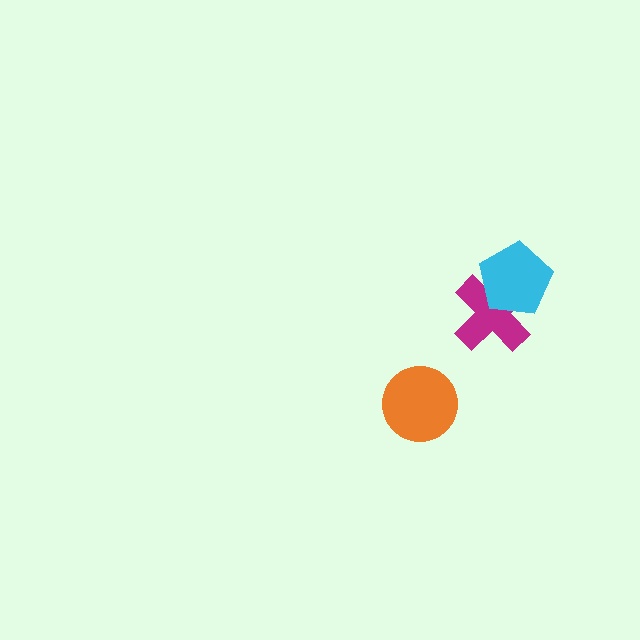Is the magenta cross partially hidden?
Yes, it is partially covered by another shape.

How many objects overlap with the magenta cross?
1 object overlaps with the magenta cross.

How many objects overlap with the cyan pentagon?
1 object overlaps with the cyan pentagon.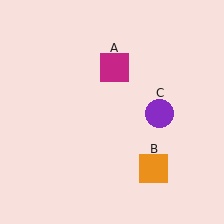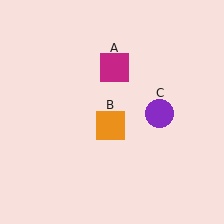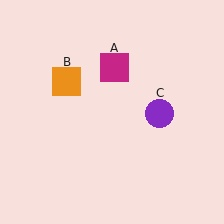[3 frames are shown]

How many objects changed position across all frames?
1 object changed position: orange square (object B).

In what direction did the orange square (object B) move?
The orange square (object B) moved up and to the left.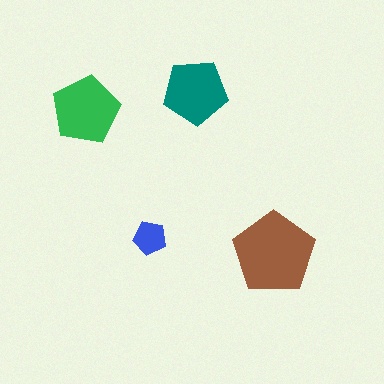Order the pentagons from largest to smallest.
the brown one, the green one, the teal one, the blue one.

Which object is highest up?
The teal pentagon is topmost.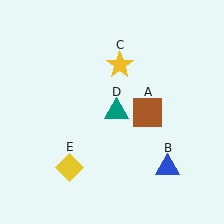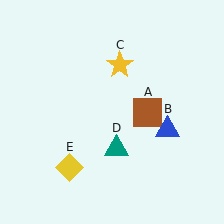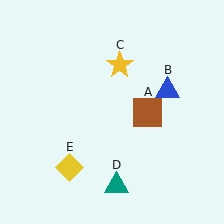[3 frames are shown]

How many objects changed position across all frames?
2 objects changed position: blue triangle (object B), teal triangle (object D).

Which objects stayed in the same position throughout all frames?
Brown square (object A) and yellow star (object C) and yellow diamond (object E) remained stationary.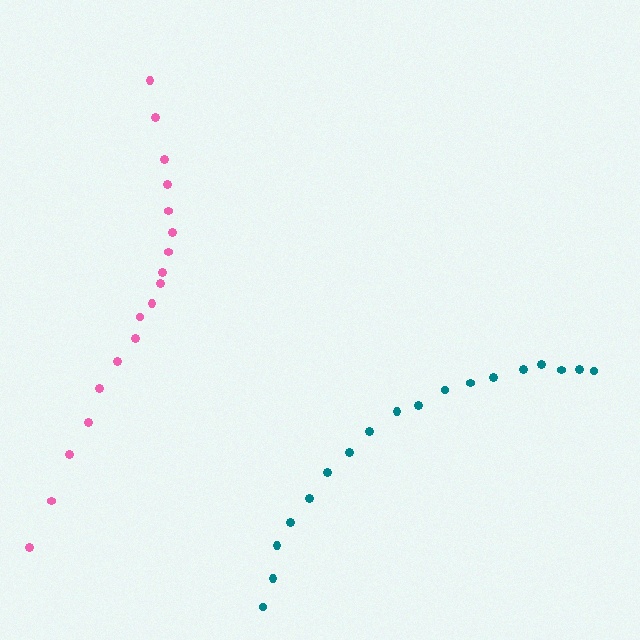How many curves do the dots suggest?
There are 2 distinct paths.